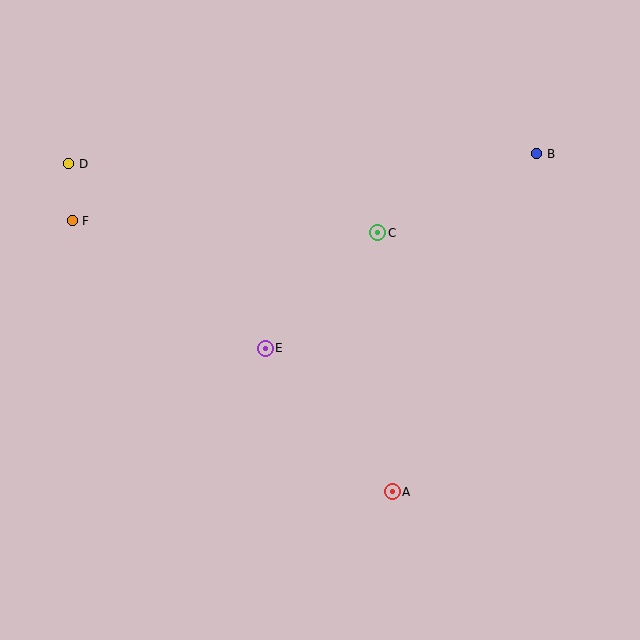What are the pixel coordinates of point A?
Point A is at (392, 492).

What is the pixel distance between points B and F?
The distance between B and F is 470 pixels.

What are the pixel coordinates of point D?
Point D is at (69, 164).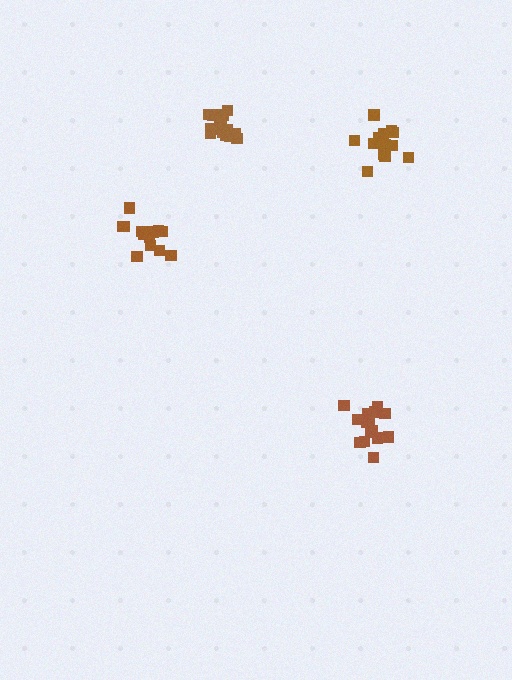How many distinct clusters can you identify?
There are 4 distinct clusters.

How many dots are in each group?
Group 1: 13 dots, Group 2: 13 dots, Group 3: 16 dots, Group 4: 14 dots (56 total).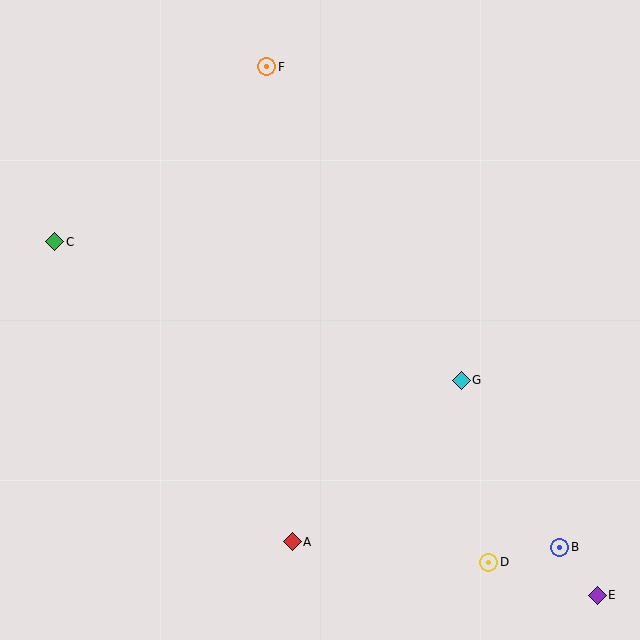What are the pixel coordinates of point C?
Point C is at (55, 242).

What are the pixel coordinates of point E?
Point E is at (597, 595).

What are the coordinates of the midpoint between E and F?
The midpoint between E and F is at (432, 331).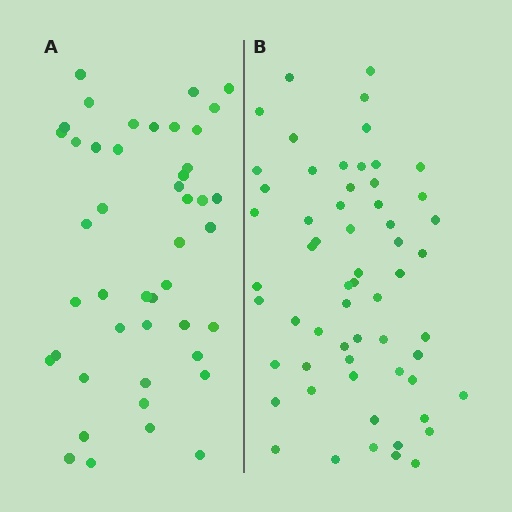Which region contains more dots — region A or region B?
Region B (the right region) has more dots.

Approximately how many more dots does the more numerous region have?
Region B has approximately 15 more dots than region A.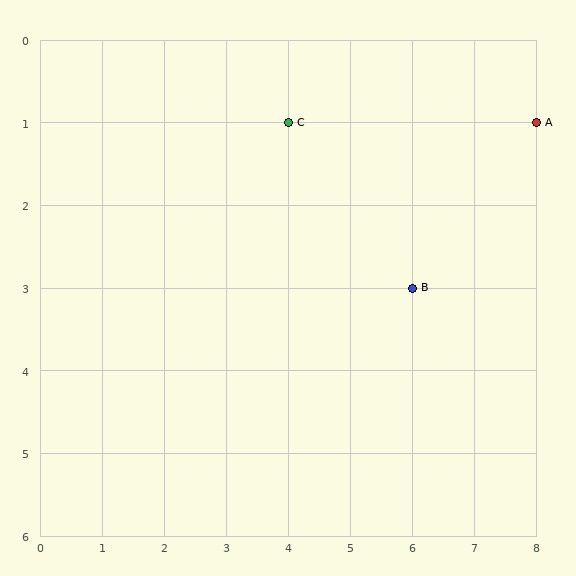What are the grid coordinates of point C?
Point C is at grid coordinates (4, 1).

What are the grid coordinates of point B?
Point B is at grid coordinates (6, 3).